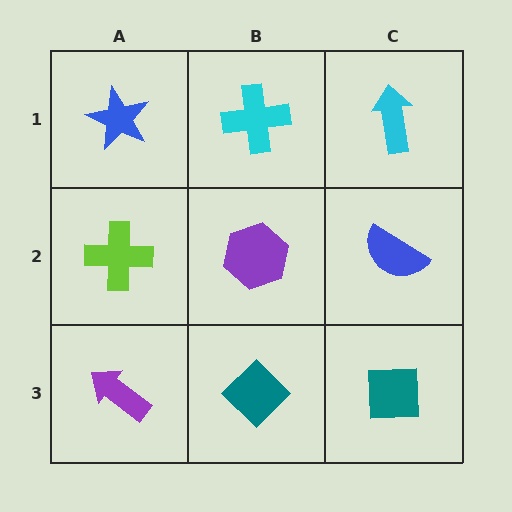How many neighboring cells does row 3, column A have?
2.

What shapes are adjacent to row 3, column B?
A purple hexagon (row 2, column B), a purple arrow (row 3, column A), a teal square (row 3, column C).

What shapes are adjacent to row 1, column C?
A blue semicircle (row 2, column C), a cyan cross (row 1, column B).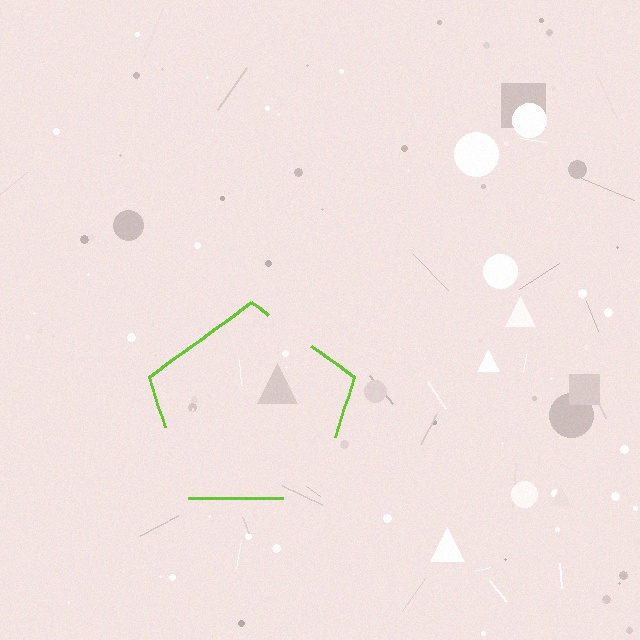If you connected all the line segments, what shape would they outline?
They would outline a pentagon.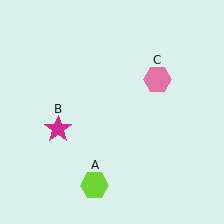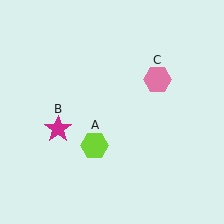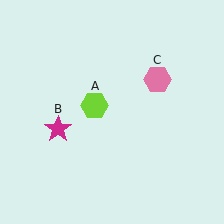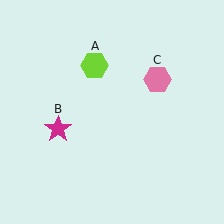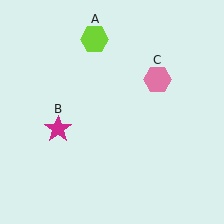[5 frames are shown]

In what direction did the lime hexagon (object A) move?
The lime hexagon (object A) moved up.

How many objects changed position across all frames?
1 object changed position: lime hexagon (object A).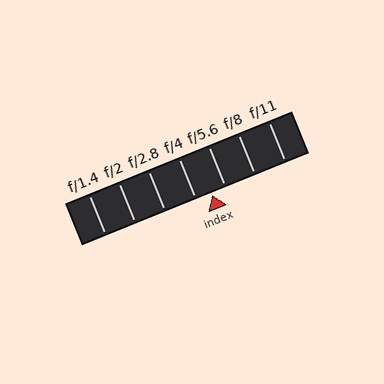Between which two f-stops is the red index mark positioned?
The index mark is between f/4 and f/5.6.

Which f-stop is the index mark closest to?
The index mark is closest to f/5.6.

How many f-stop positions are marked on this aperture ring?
There are 7 f-stop positions marked.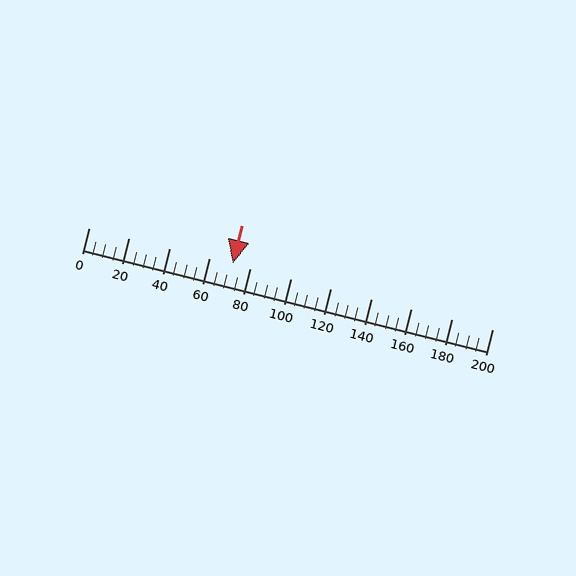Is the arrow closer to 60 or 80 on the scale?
The arrow is closer to 80.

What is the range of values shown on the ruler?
The ruler shows values from 0 to 200.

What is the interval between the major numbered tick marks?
The major tick marks are spaced 20 units apart.